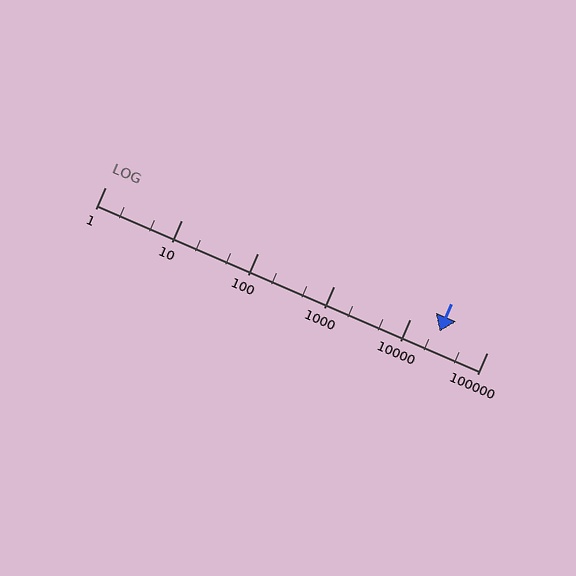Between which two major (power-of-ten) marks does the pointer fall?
The pointer is between 10000 and 100000.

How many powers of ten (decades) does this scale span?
The scale spans 5 decades, from 1 to 100000.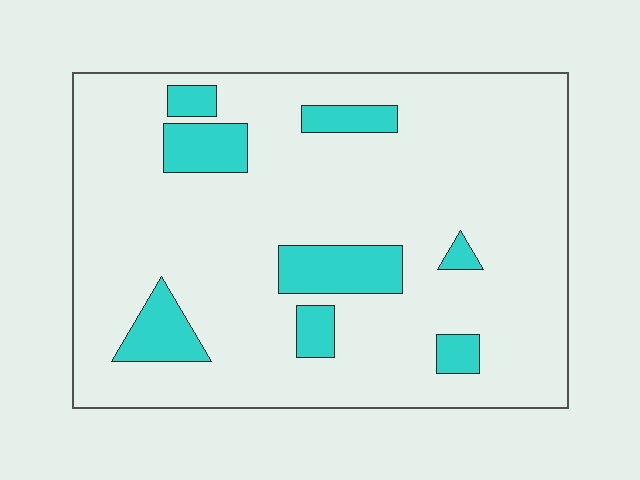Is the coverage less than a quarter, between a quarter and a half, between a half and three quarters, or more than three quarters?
Less than a quarter.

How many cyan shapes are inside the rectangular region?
8.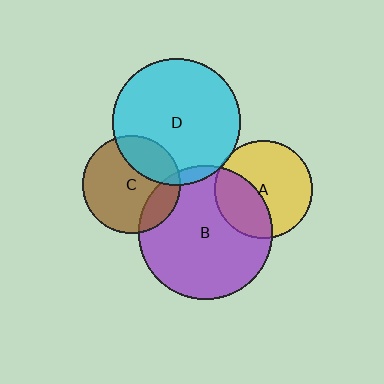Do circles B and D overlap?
Yes.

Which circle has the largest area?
Circle B (purple).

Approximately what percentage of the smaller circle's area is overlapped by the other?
Approximately 5%.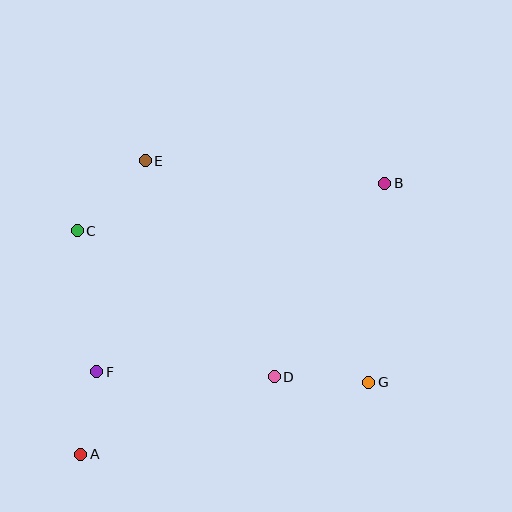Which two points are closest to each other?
Points A and F are closest to each other.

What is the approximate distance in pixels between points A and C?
The distance between A and C is approximately 223 pixels.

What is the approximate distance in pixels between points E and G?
The distance between E and G is approximately 314 pixels.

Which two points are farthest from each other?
Points A and B are farthest from each other.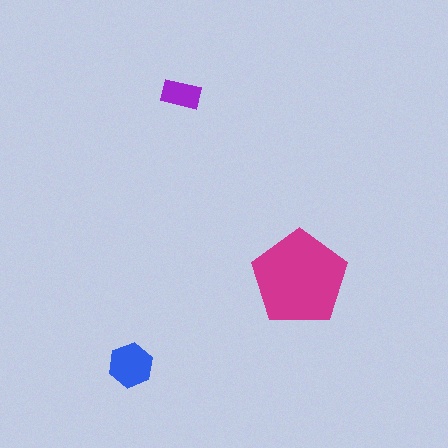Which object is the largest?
The magenta pentagon.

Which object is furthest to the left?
The blue hexagon is leftmost.